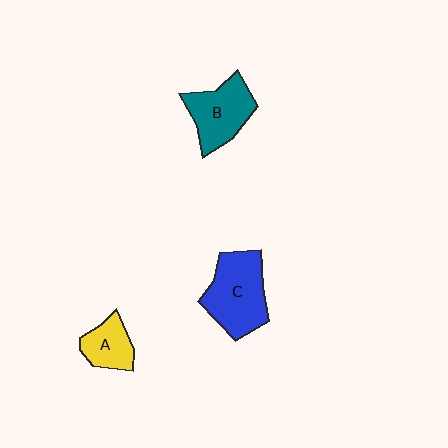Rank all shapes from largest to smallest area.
From largest to smallest: C (blue), B (teal), A (yellow).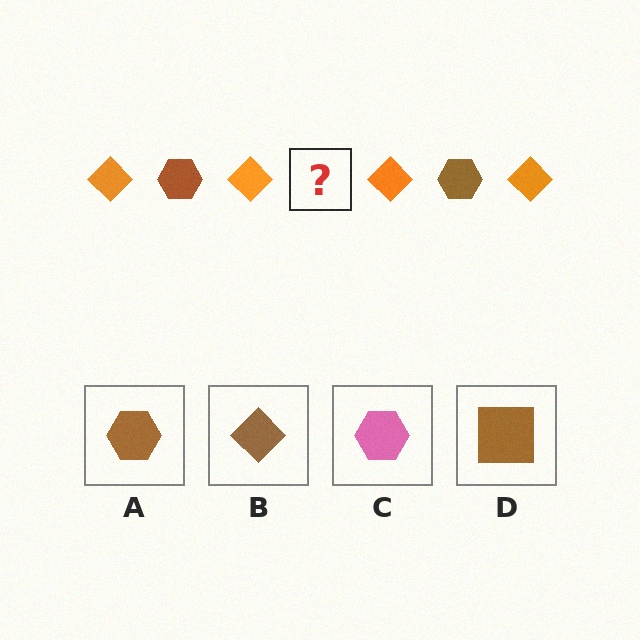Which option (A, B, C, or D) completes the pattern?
A.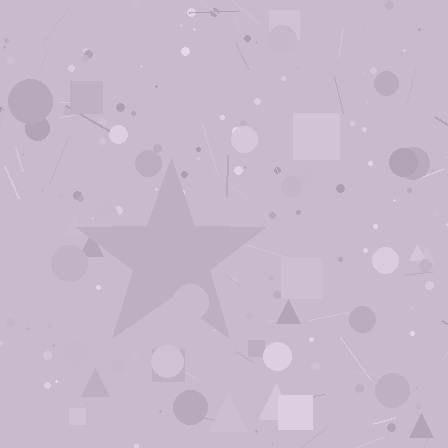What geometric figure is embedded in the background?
A star is embedded in the background.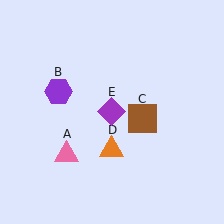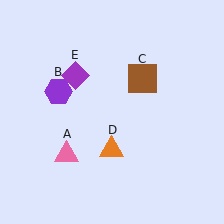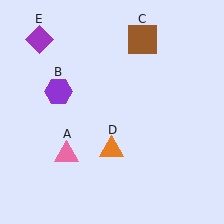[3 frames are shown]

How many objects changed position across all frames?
2 objects changed position: brown square (object C), purple diamond (object E).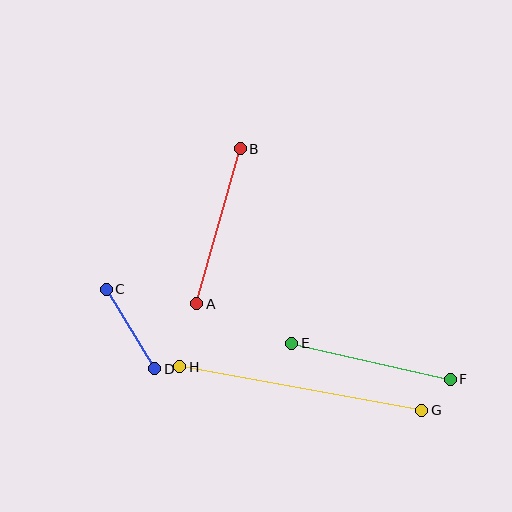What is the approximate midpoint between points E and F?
The midpoint is at approximately (371, 361) pixels.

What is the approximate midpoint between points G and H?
The midpoint is at approximately (301, 388) pixels.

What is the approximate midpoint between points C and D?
The midpoint is at approximately (130, 329) pixels.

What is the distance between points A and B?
The distance is approximately 161 pixels.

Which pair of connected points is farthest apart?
Points G and H are farthest apart.